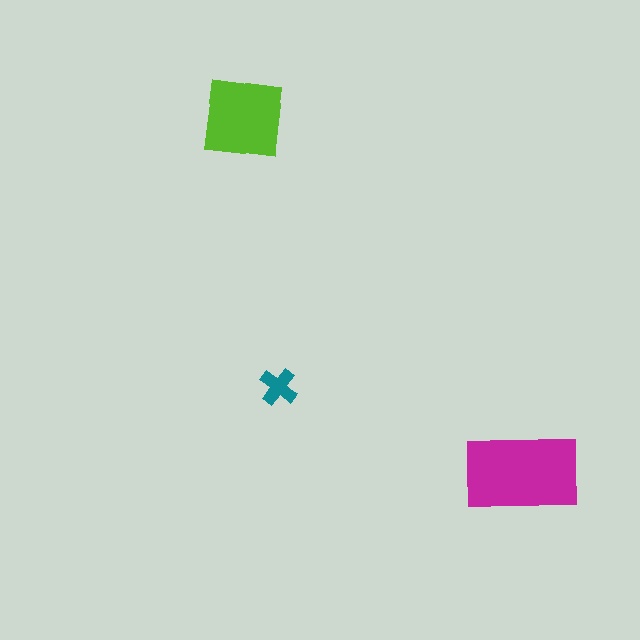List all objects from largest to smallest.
The magenta rectangle, the lime square, the teal cross.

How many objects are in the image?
There are 3 objects in the image.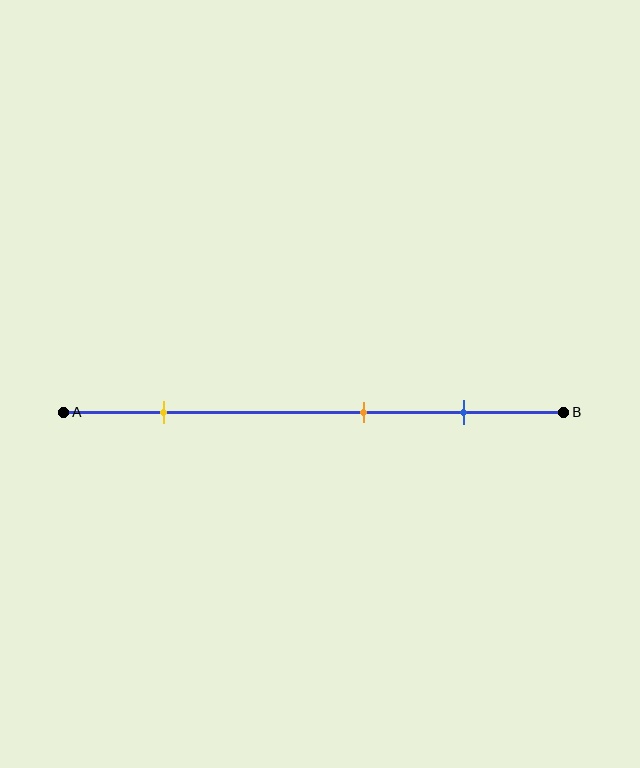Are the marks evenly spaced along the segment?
No, the marks are not evenly spaced.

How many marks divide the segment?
There are 3 marks dividing the segment.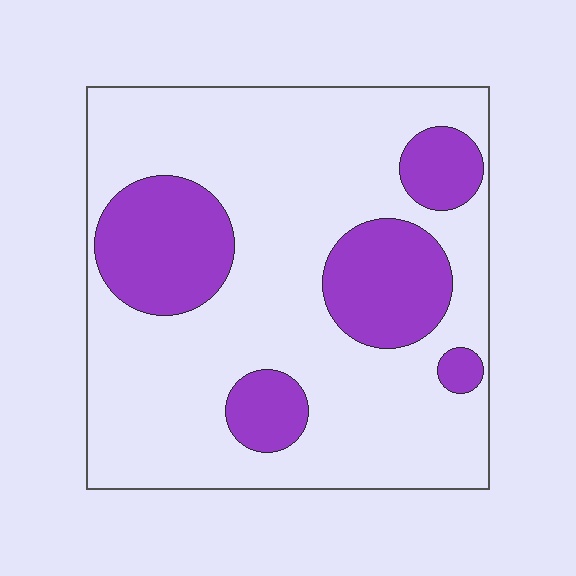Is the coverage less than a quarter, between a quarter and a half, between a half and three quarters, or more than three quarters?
Between a quarter and a half.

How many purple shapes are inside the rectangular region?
5.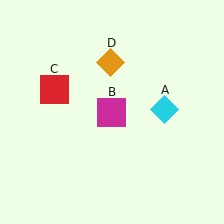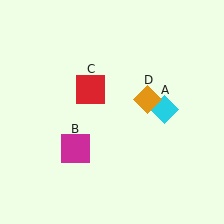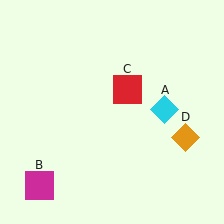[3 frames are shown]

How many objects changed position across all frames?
3 objects changed position: magenta square (object B), red square (object C), orange diamond (object D).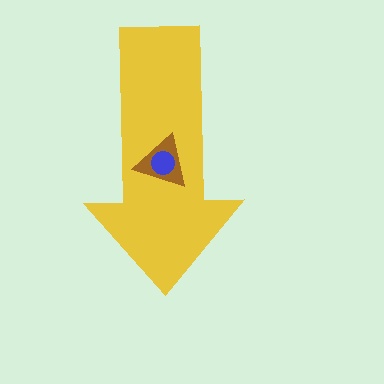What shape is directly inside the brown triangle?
The blue circle.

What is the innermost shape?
The blue circle.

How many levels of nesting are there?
3.